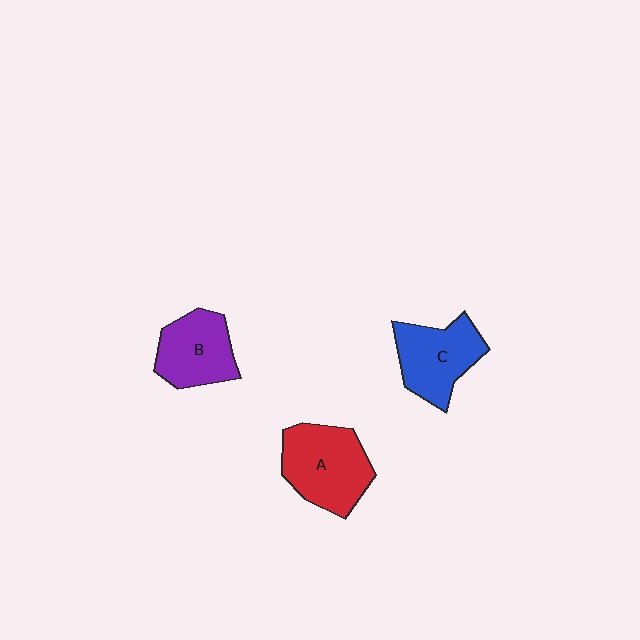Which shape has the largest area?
Shape A (red).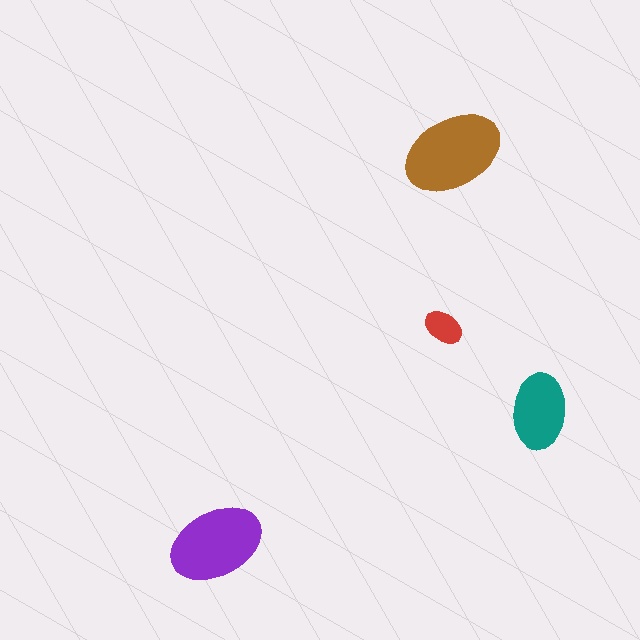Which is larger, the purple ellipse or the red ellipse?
The purple one.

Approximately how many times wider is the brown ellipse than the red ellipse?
About 2.5 times wider.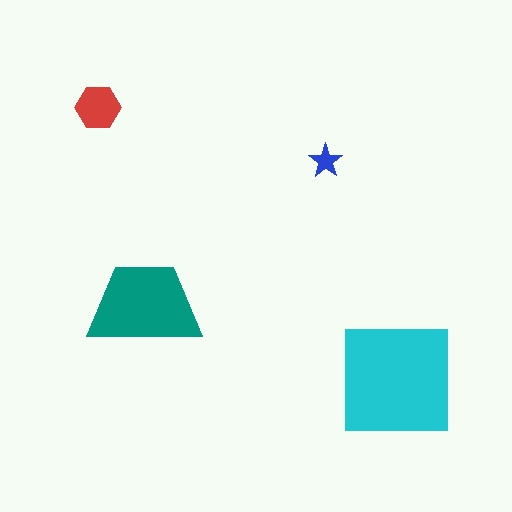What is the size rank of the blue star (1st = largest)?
4th.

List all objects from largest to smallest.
The cyan square, the teal trapezoid, the red hexagon, the blue star.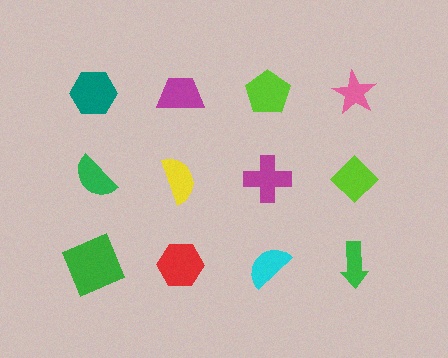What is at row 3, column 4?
A green arrow.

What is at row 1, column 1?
A teal hexagon.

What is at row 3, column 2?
A red hexagon.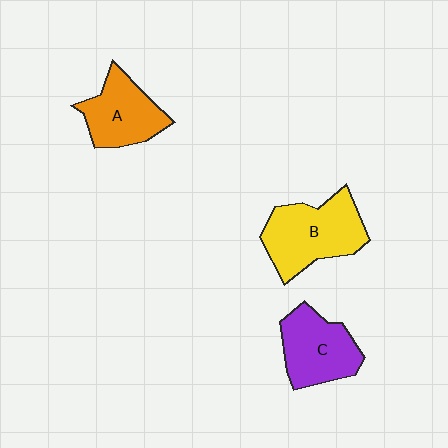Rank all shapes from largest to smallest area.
From largest to smallest: B (yellow), C (purple), A (orange).